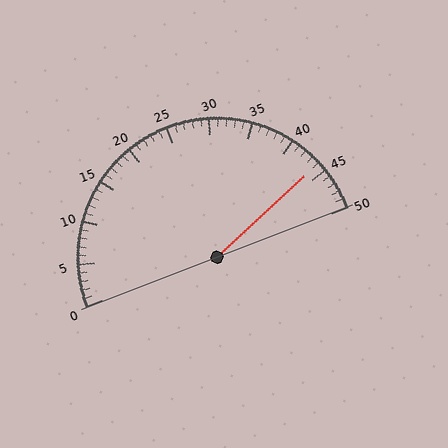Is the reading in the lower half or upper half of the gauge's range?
The reading is in the upper half of the range (0 to 50).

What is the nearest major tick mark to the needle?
The nearest major tick mark is 45.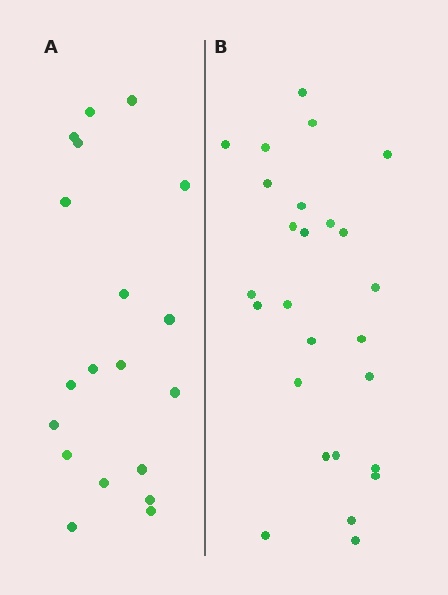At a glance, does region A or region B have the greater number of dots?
Region B (the right region) has more dots.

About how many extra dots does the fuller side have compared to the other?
Region B has roughly 8 or so more dots than region A.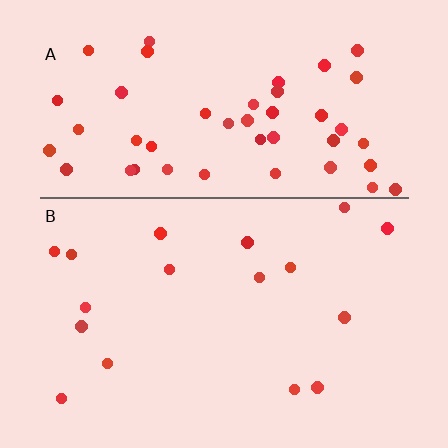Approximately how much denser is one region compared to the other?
Approximately 2.9× — region A over region B.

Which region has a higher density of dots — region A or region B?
A (the top).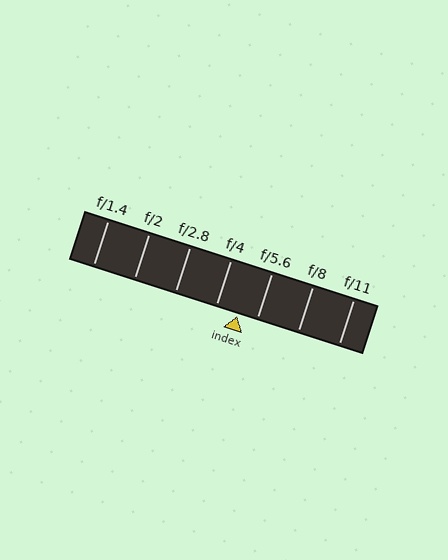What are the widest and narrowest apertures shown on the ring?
The widest aperture shown is f/1.4 and the narrowest is f/11.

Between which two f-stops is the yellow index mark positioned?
The index mark is between f/4 and f/5.6.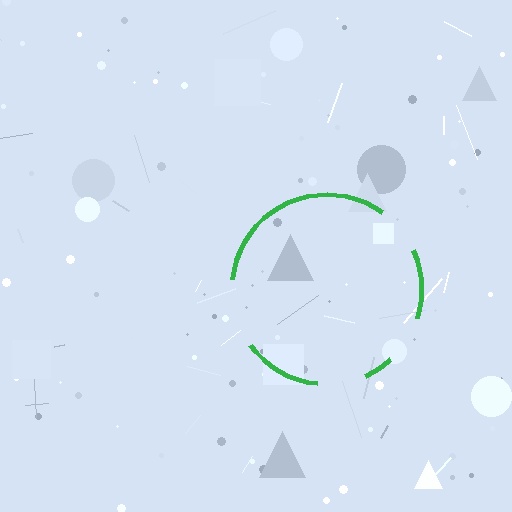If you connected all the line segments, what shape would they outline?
They would outline a circle.